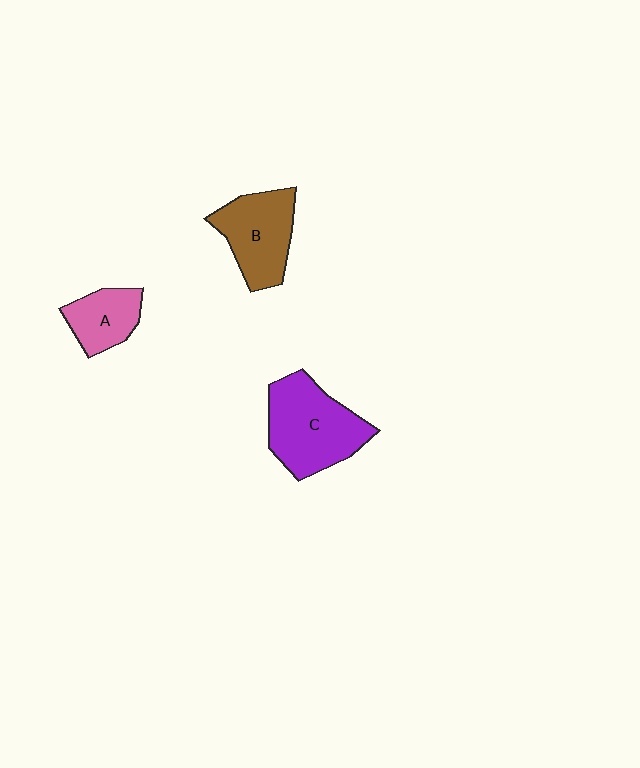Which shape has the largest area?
Shape C (purple).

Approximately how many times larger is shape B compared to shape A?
Approximately 1.5 times.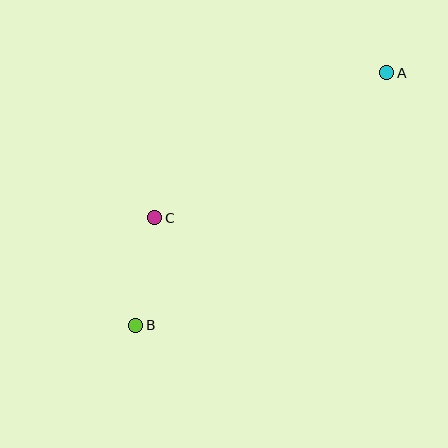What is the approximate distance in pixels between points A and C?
The distance between A and C is approximately 273 pixels.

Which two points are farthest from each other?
Points A and B are farthest from each other.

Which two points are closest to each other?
Points B and C are closest to each other.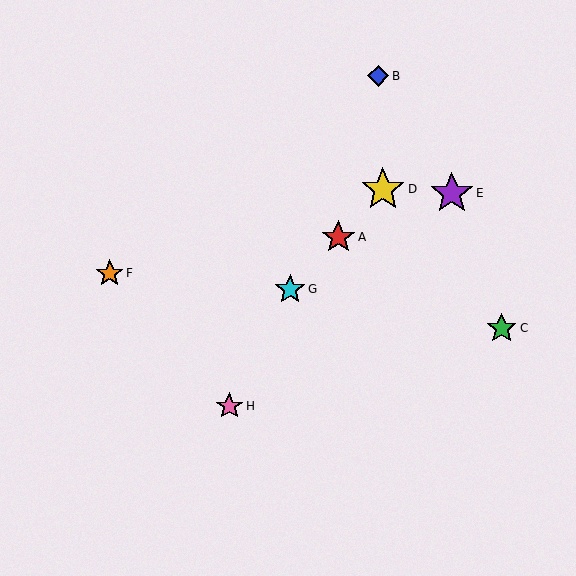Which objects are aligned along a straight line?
Objects A, D, G are aligned along a straight line.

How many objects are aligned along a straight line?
3 objects (A, D, G) are aligned along a straight line.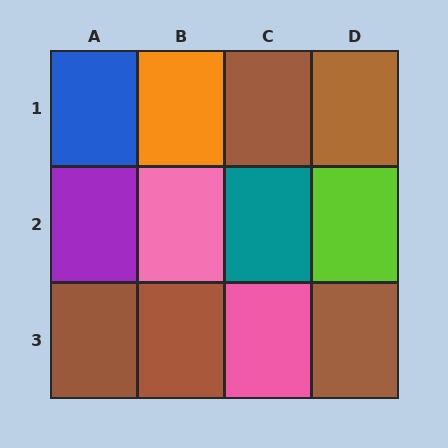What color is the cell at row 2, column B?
Pink.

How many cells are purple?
1 cell is purple.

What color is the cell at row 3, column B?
Brown.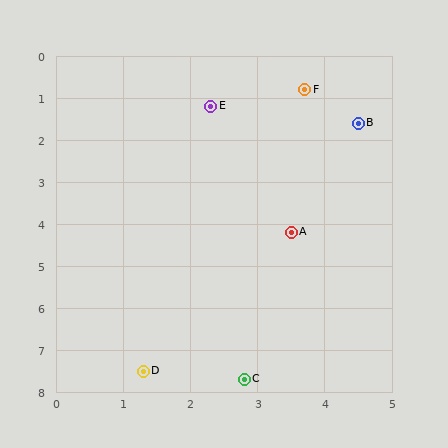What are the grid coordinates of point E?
Point E is at approximately (2.3, 1.2).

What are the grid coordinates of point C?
Point C is at approximately (2.8, 7.7).